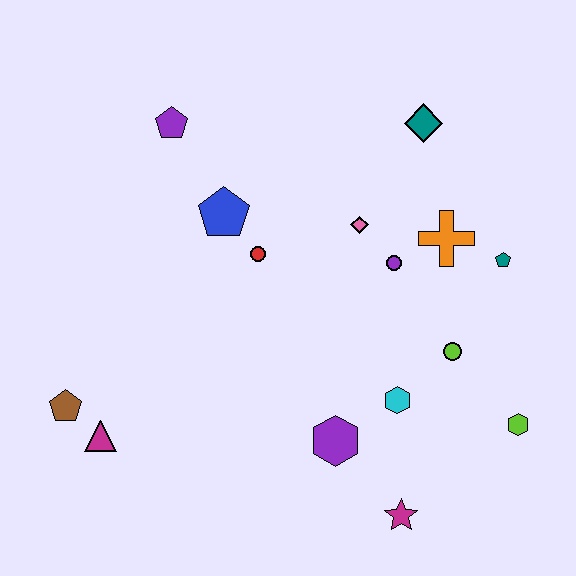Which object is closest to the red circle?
The blue pentagon is closest to the red circle.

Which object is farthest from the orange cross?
The brown pentagon is farthest from the orange cross.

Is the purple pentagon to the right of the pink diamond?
No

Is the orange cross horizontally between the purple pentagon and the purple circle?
No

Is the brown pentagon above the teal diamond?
No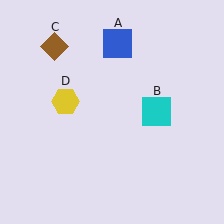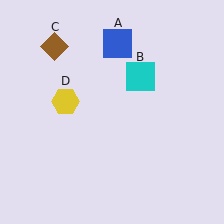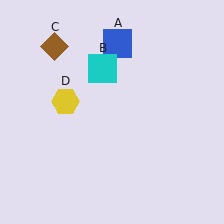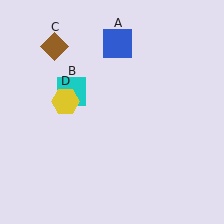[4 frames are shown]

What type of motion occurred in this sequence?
The cyan square (object B) rotated counterclockwise around the center of the scene.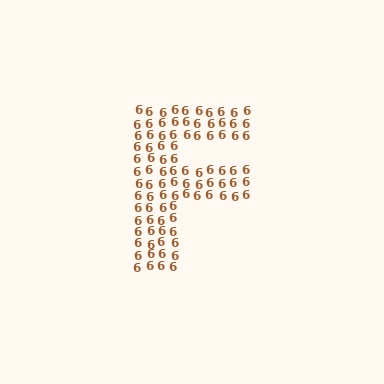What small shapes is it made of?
It is made of small digit 6's.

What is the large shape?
The large shape is the letter F.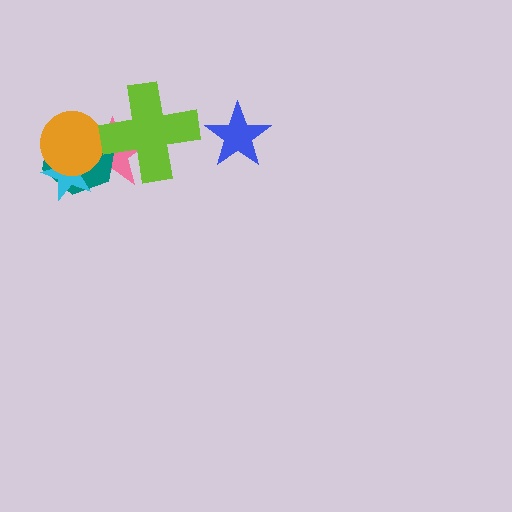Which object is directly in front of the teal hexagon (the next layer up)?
The cyan star is directly in front of the teal hexagon.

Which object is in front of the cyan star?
The orange circle is in front of the cyan star.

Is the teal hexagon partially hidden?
Yes, it is partially covered by another shape.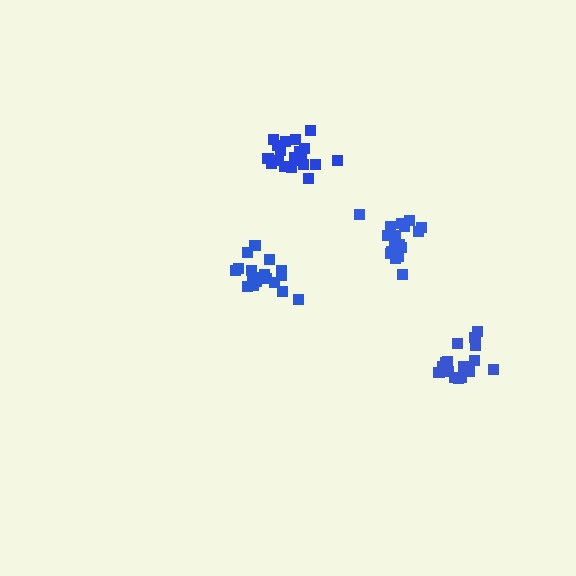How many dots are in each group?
Group 1: 20 dots, Group 2: 17 dots, Group 3: 18 dots, Group 4: 20 dots (75 total).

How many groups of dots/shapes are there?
There are 4 groups.